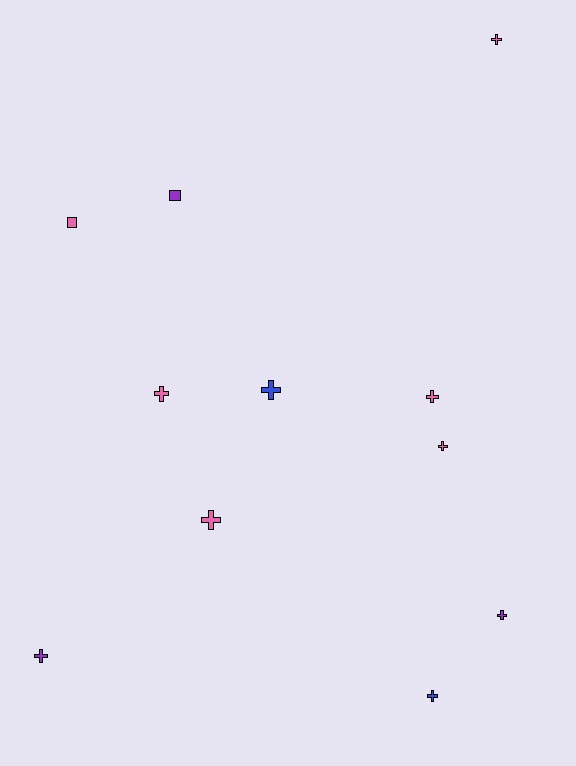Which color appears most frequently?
Pink, with 6 objects.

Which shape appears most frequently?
Cross, with 9 objects.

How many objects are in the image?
There are 11 objects.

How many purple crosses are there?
There are 2 purple crosses.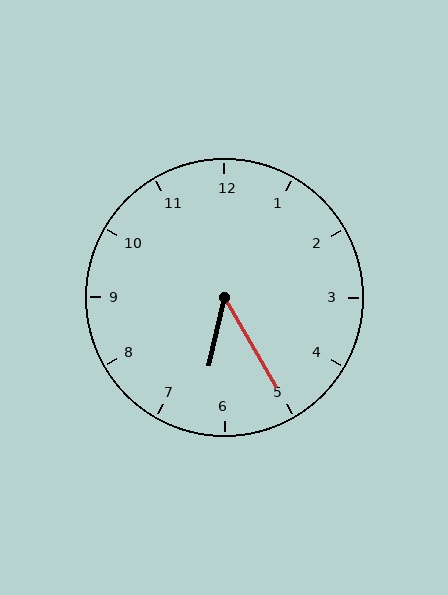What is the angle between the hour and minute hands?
Approximately 42 degrees.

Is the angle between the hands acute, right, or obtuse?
It is acute.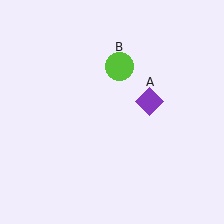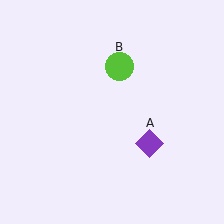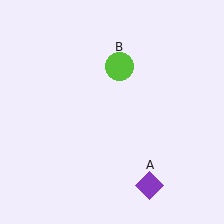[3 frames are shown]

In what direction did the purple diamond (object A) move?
The purple diamond (object A) moved down.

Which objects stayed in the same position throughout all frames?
Lime circle (object B) remained stationary.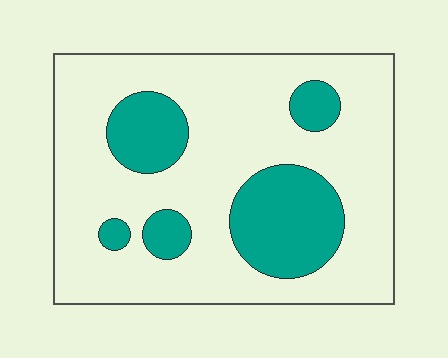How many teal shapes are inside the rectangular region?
5.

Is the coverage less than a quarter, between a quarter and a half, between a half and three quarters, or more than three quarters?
Less than a quarter.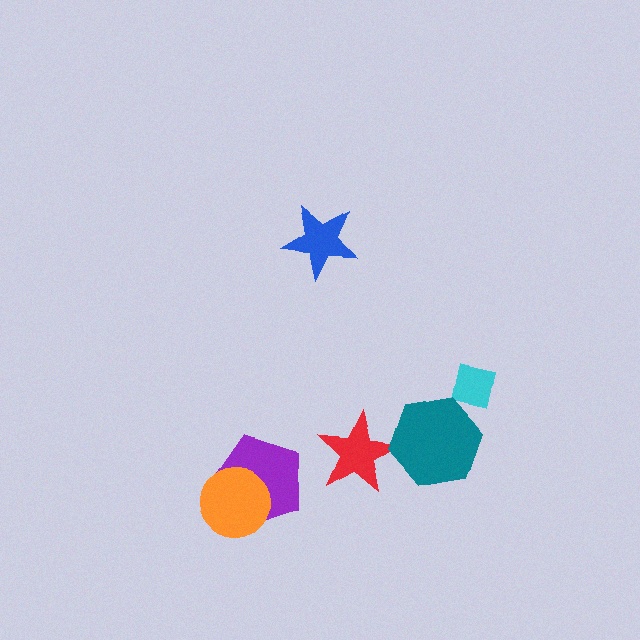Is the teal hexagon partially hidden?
No, no other shape covers it.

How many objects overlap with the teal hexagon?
1 object overlaps with the teal hexagon.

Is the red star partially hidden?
Yes, it is partially covered by another shape.